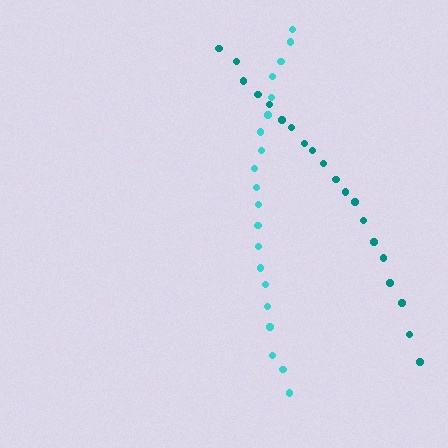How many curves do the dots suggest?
There are 2 distinct paths.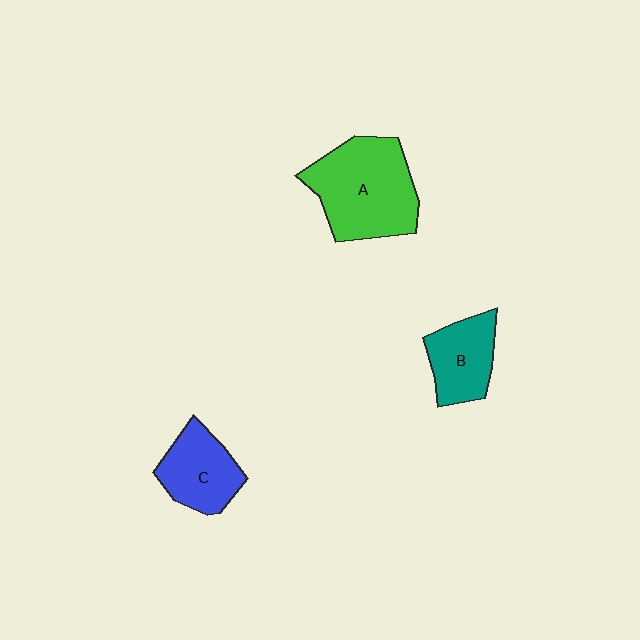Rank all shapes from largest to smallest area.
From largest to smallest: A (green), C (blue), B (teal).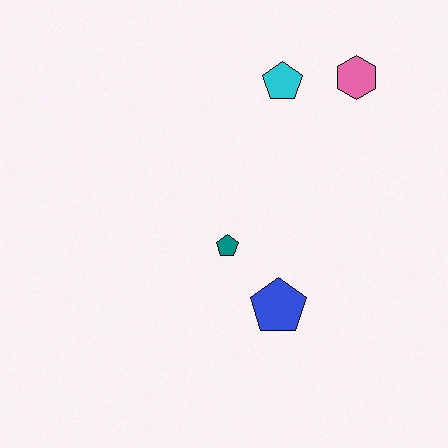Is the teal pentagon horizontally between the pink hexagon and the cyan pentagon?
No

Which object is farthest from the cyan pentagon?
The blue pentagon is farthest from the cyan pentagon.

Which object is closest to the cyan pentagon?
The pink hexagon is closest to the cyan pentagon.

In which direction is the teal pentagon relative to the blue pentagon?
The teal pentagon is above the blue pentagon.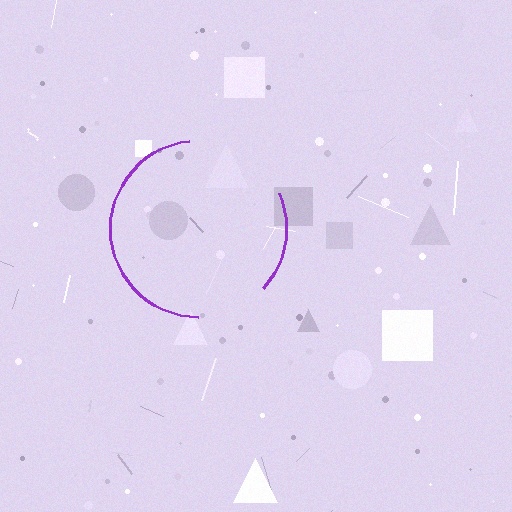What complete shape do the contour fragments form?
The contour fragments form a circle.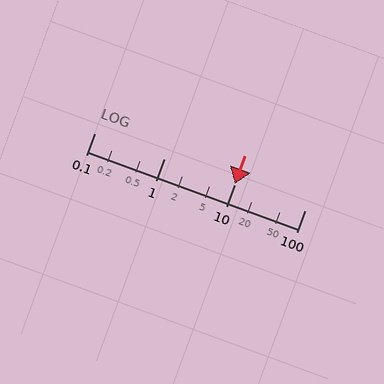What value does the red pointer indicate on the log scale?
The pointer indicates approximately 10.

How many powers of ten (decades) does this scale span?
The scale spans 3 decades, from 0.1 to 100.